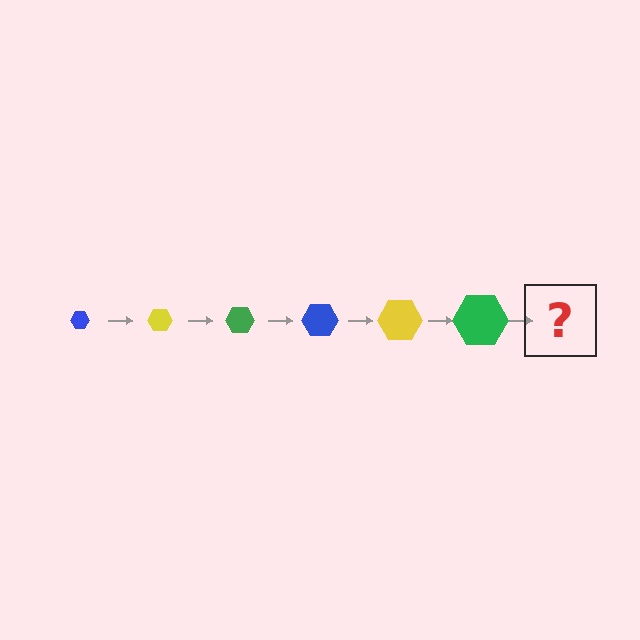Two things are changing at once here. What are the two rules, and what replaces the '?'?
The two rules are that the hexagon grows larger each step and the color cycles through blue, yellow, and green. The '?' should be a blue hexagon, larger than the previous one.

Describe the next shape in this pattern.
It should be a blue hexagon, larger than the previous one.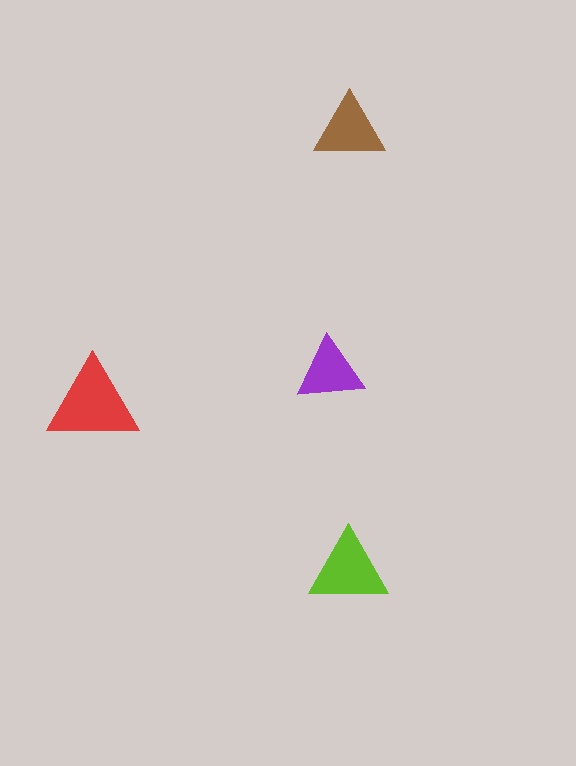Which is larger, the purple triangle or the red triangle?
The red one.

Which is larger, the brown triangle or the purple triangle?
The brown one.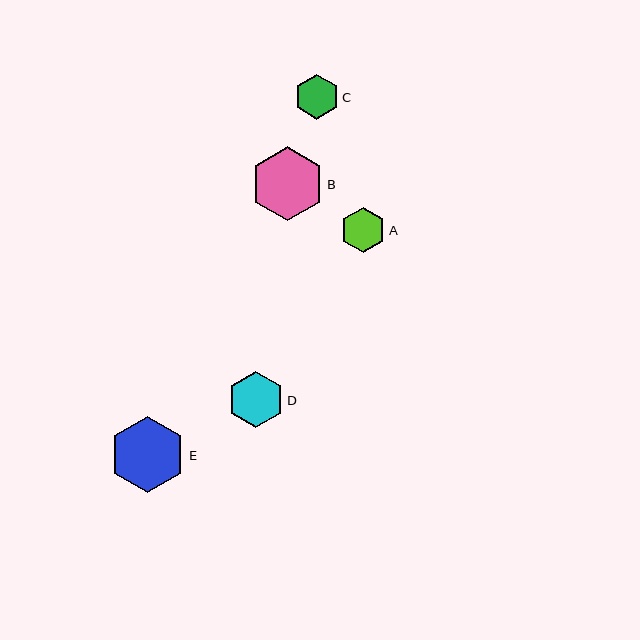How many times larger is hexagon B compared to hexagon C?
Hexagon B is approximately 1.6 times the size of hexagon C.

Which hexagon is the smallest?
Hexagon C is the smallest with a size of approximately 45 pixels.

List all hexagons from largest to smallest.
From largest to smallest: E, B, D, A, C.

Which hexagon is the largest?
Hexagon E is the largest with a size of approximately 76 pixels.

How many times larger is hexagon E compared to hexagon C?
Hexagon E is approximately 1.7 times the size of hexagon C.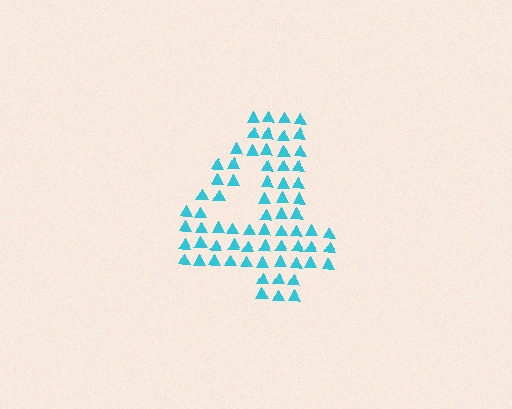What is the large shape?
The large shape is the digit 4.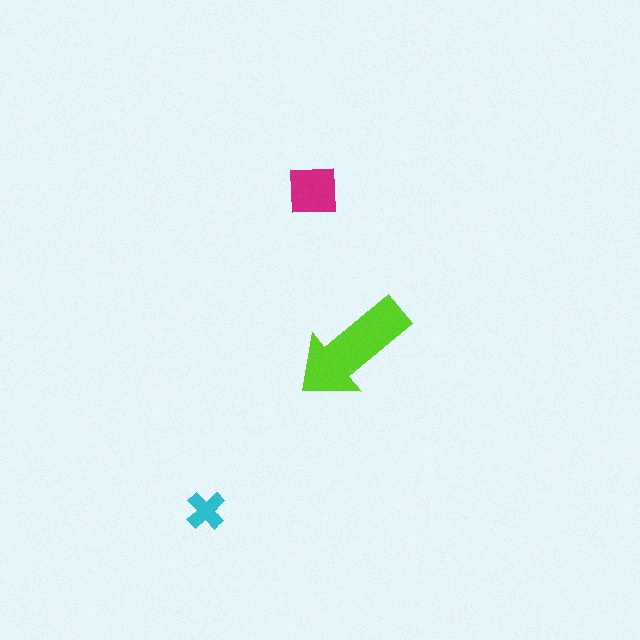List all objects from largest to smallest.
The lime arrow, the magenta square, the cyan cross.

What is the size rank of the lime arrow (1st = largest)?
1st.